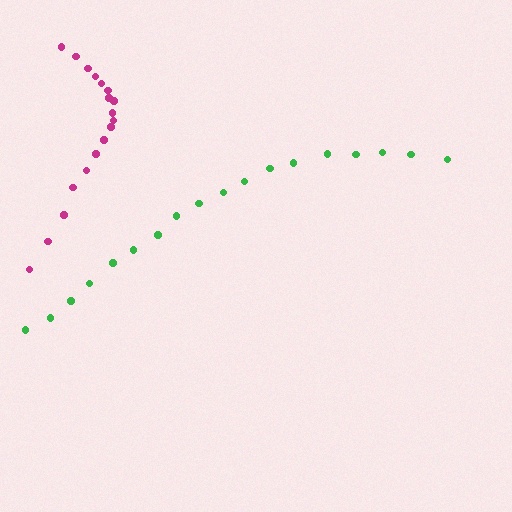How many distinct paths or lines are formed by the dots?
There are 2 distinct paths.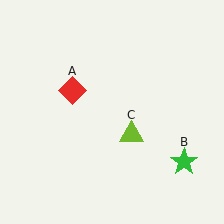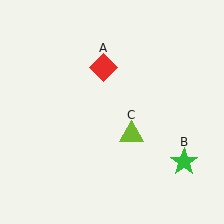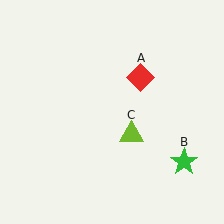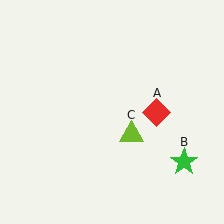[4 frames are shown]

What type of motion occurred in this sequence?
The red diamond (object A) rotated clockwise around the center of the scene.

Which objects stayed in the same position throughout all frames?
Green star (object B) and lime triangle (object C) remained stationary.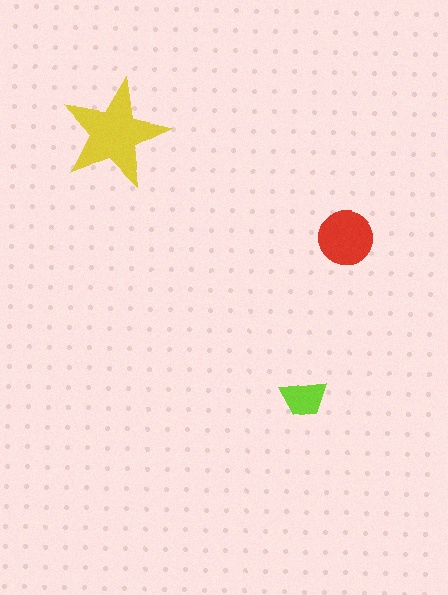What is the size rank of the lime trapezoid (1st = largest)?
3rd.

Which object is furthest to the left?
The yellow star is leftmost.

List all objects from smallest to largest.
The lime trapezoid, the red circle, the yellow star.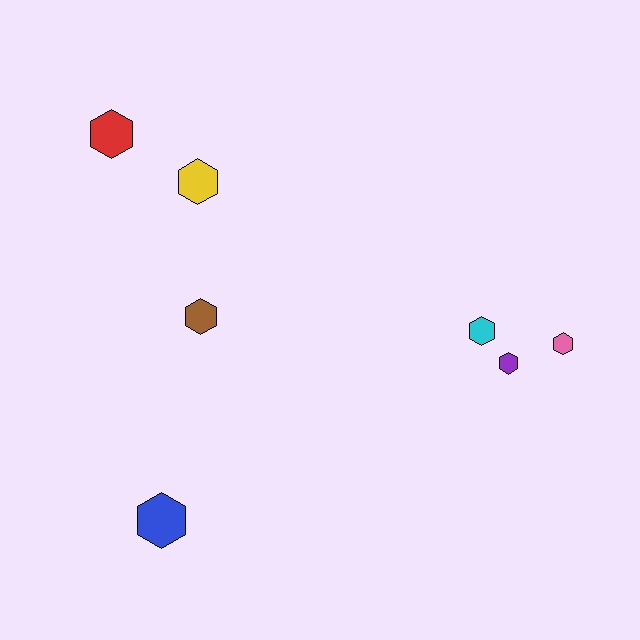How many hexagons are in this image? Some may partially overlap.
There are 7 hexagons.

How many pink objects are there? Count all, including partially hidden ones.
There is 1 pink object.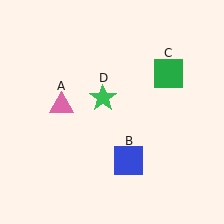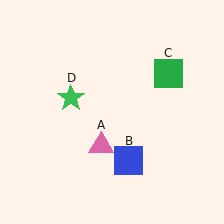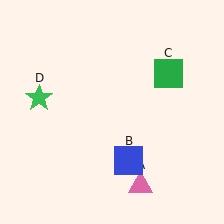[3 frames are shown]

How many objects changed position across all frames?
2 objects changed position: pink triangle (object A), green star (object D).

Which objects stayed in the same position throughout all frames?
Blue square (object B) and green square (object C) remained stationary.